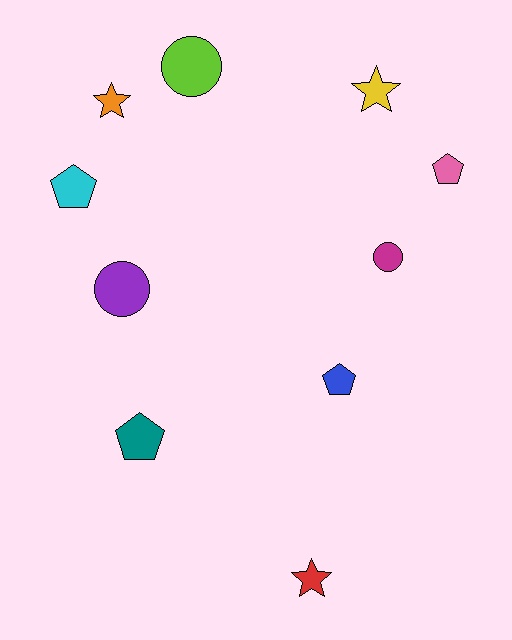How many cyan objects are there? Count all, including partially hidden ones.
There is 1 cyan object.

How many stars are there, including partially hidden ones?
There are 3 stars.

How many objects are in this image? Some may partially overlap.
There are 10 objects.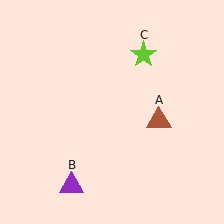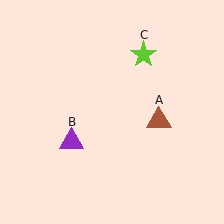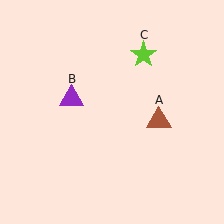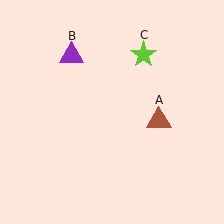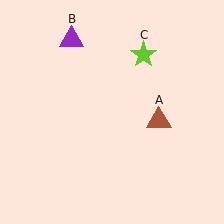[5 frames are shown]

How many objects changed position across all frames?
1 object changed position: purple triangle (object B).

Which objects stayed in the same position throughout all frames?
Brown triangle (object A) and lime star (object C) remained stationary.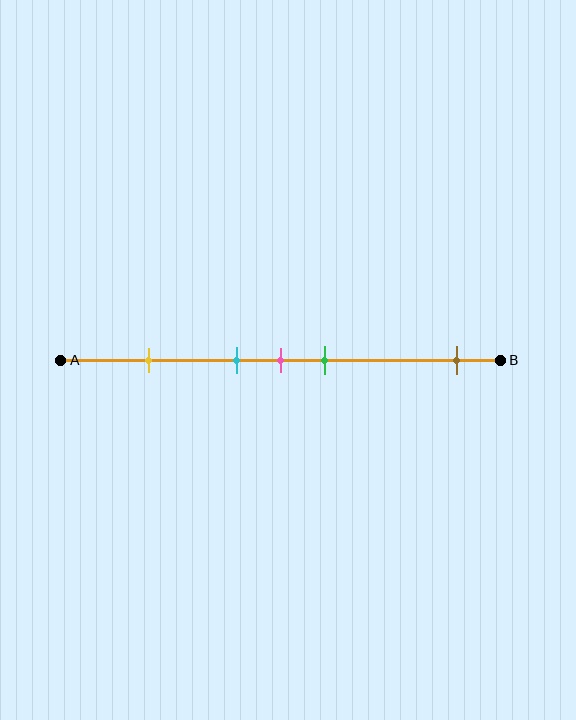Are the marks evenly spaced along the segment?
No, the marks are not evenly spaced.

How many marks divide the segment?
There are 5 marks dividing the segment.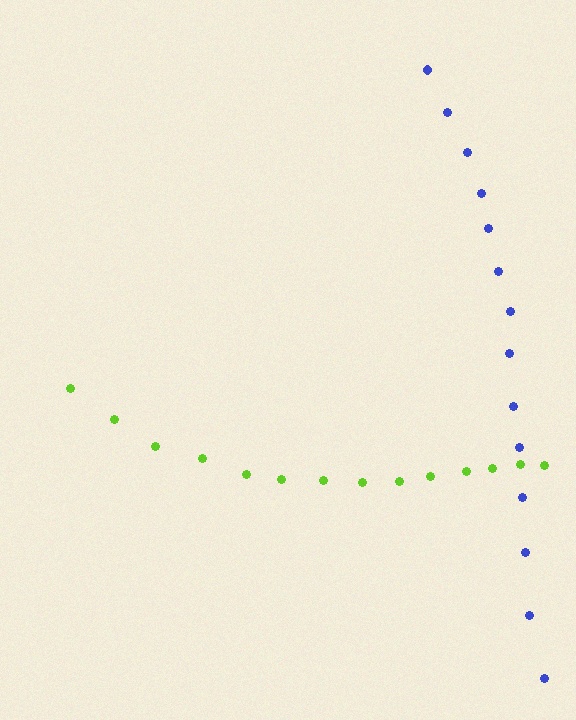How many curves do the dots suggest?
There are 2 distinct paths.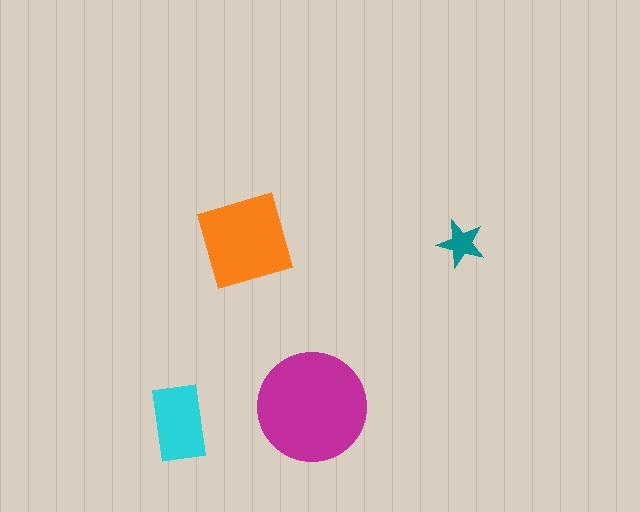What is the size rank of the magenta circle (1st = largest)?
1st.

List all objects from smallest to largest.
The teal star, the cyan rectangle, the orange diamond, the magenta circle.